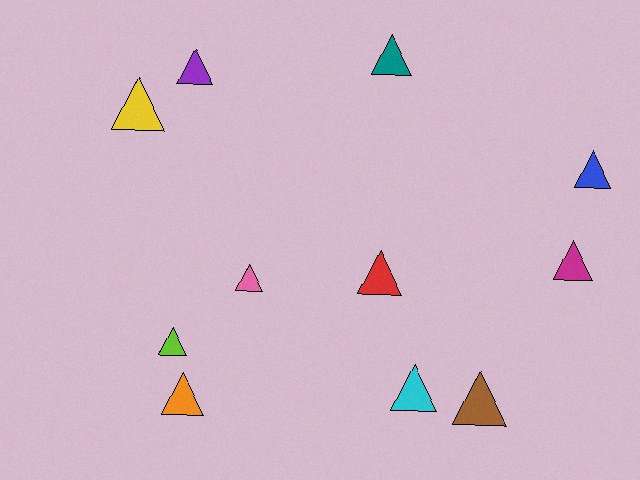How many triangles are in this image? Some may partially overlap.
There are 11 triangles.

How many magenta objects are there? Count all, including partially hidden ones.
There is 1 magenta object.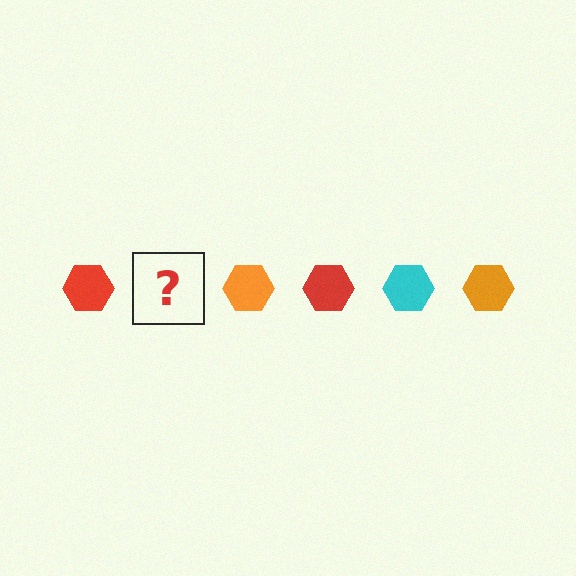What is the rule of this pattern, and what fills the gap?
The rule is that the pattern cycles through red, cyan, orange hexagons. The gap should be filled with a cyan hexagon.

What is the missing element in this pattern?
The missing element is a cyan hexagon.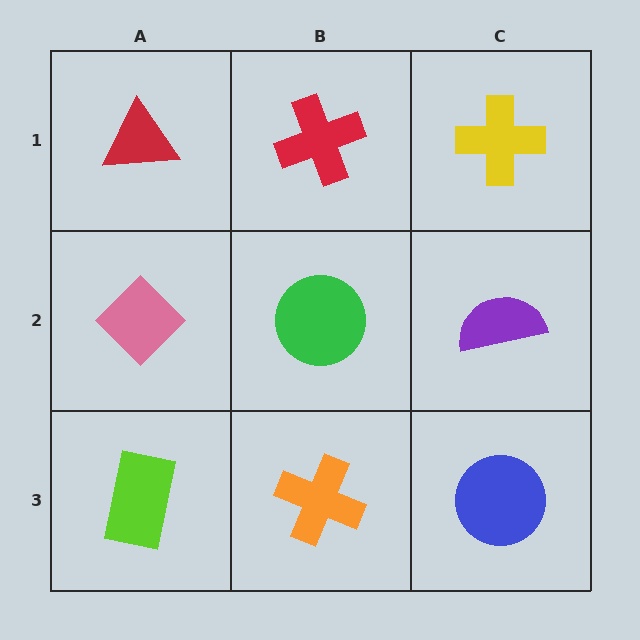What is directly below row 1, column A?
A pink diamond.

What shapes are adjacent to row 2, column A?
A red triangle (row 1, column A), a lime rectangle (row 3, column A), a green circle (row 2, column B).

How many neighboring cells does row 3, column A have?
2.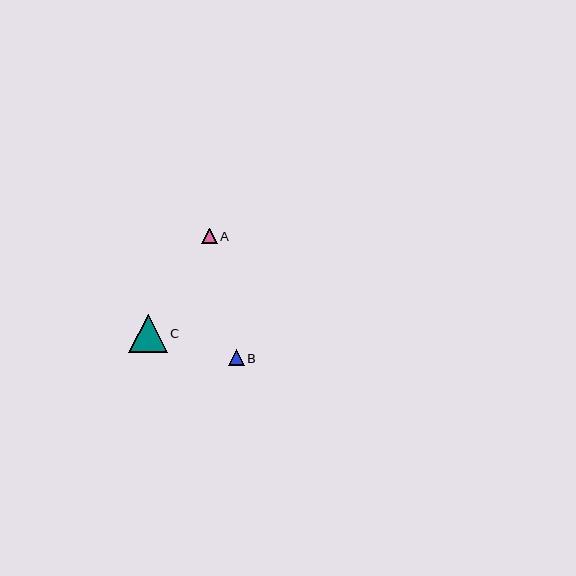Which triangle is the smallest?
Triangle A is the smallest with a size of approximately 16 pixels.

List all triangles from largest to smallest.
From largest to smallest: C, B, A.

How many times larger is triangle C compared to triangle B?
Triangle C is approximately 2.4 times the size of triangle B.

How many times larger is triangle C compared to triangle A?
Triangle C is approximately 2.5 times the size of triangle A.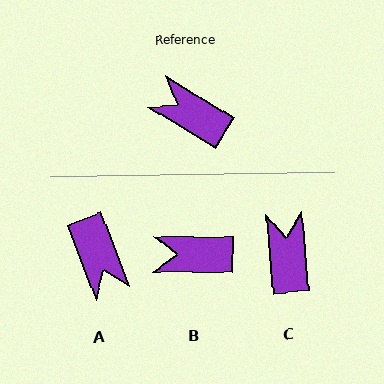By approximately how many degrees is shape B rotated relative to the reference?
Approximately 31 degrees counter-clockwise.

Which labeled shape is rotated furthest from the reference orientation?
A, about 142 degrees away.